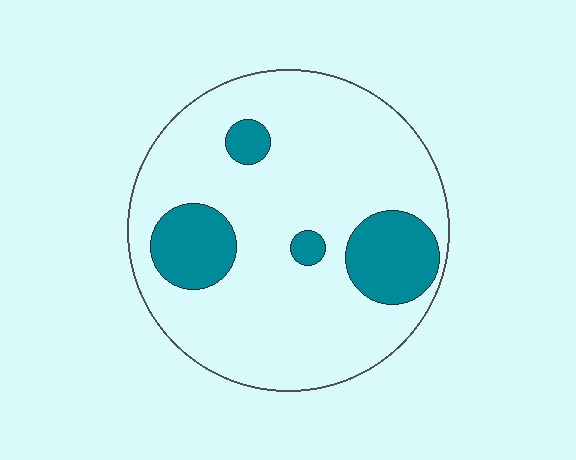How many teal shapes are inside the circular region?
4.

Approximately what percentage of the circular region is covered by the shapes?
Approximately 20%.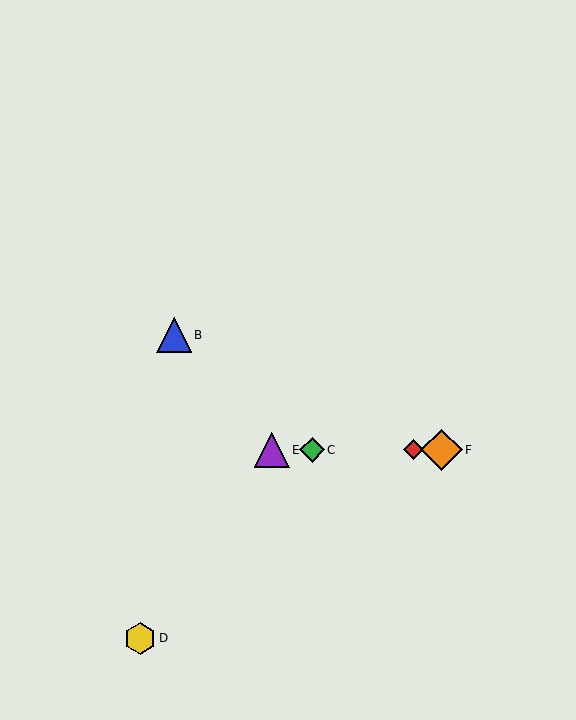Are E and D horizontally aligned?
No, E is at y≈450 and D is at y≈638.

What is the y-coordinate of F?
Object F is at y≈450.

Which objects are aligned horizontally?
Objects A, C, E, F are aligned horizontally.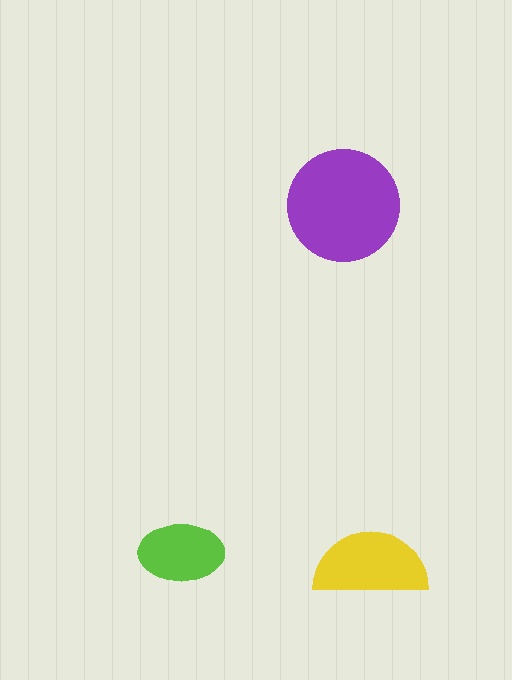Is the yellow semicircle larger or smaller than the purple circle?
Smaller.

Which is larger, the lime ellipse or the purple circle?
The purple circle.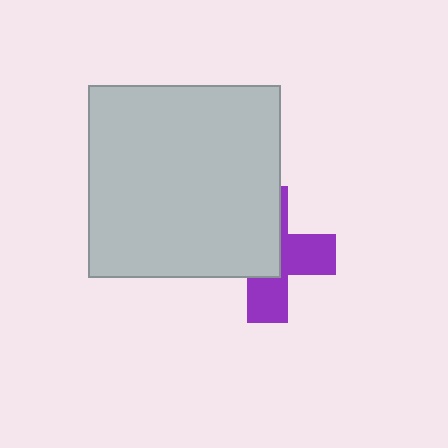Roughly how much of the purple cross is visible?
About half of it is visible (roughly 46%).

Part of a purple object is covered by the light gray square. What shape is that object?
It is a cross.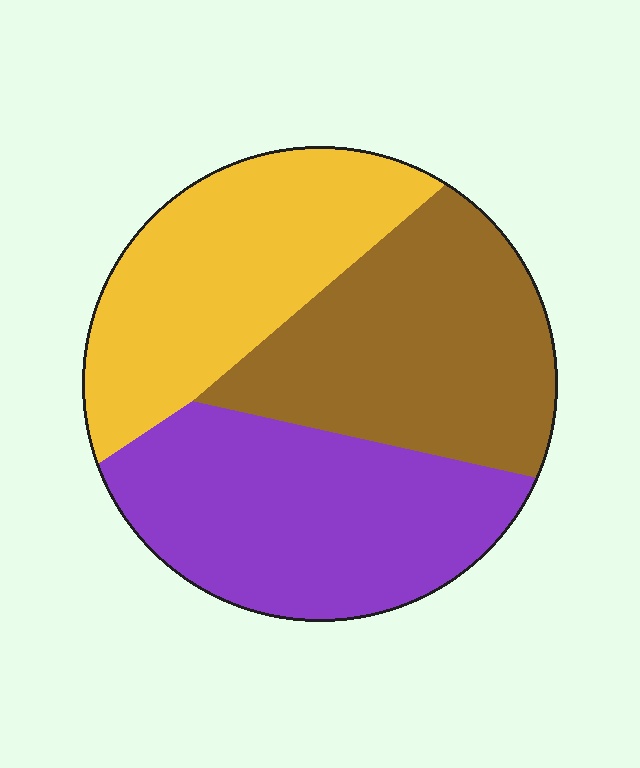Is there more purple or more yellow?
Purple.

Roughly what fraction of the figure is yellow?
Yellow covers about 30% of the figure.